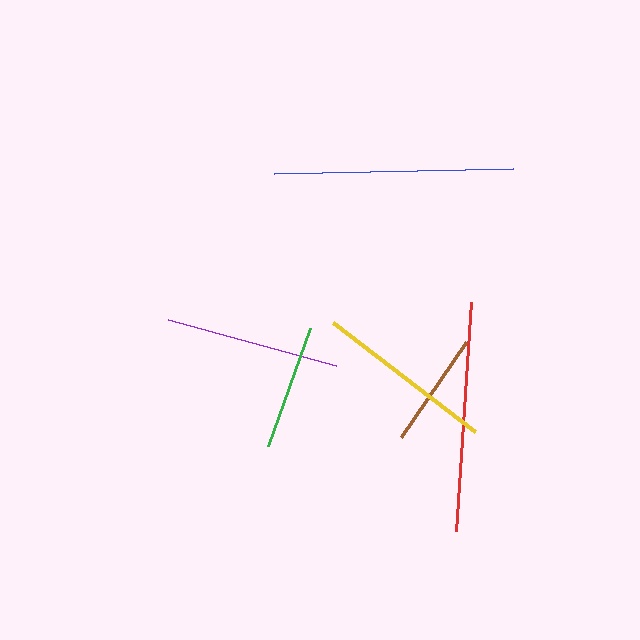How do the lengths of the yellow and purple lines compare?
The yellow and purple lines are approximately the same length.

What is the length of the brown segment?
The brown segment is approximately 115 pixels long.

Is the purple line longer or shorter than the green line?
The purple line is longer than the green line.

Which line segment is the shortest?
The brown line is the shortest at approximately 115 pixels.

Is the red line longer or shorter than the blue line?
The blue line is longer than the red line.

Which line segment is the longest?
The blue line is the longest at approximately 239 pixels.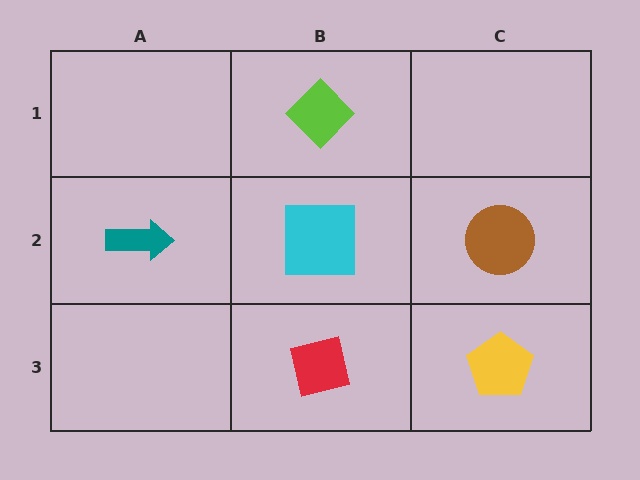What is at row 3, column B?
A red square.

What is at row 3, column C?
A yellow pentagon.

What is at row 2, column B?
A cyan square.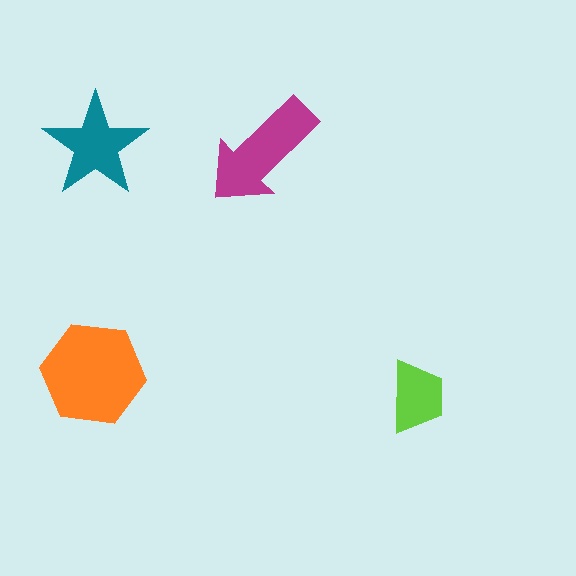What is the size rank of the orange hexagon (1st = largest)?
1st.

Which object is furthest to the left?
The orange hexagon is leftmost.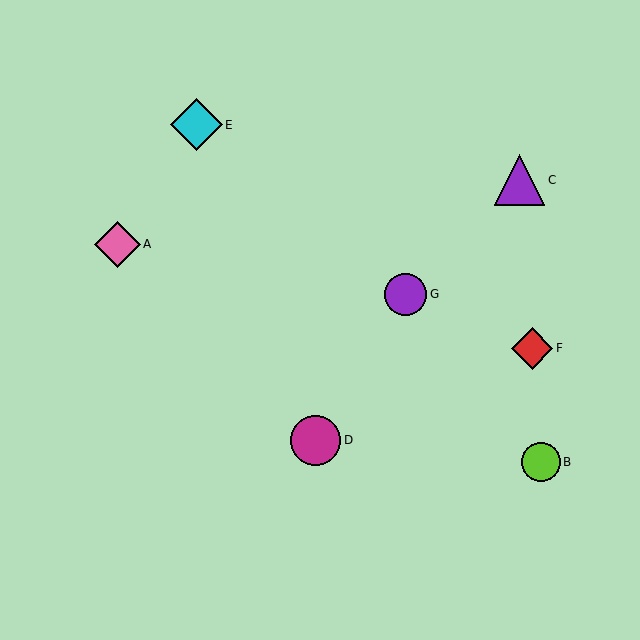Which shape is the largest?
The cyan diamond (labeled E) is the largest.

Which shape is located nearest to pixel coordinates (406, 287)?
The purple circle (labeled G) at (406, 294) is nearest to that location.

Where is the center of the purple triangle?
The center of the purple triangle is at (520, 180).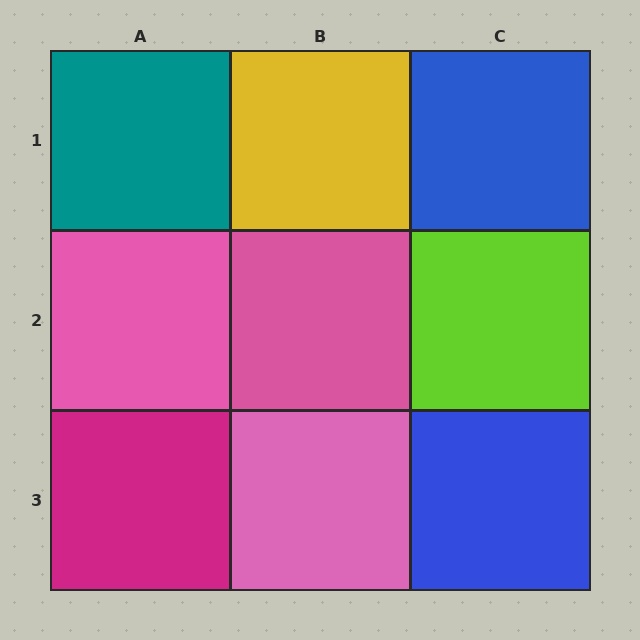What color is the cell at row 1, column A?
Teal.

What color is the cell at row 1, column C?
Blue.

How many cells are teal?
1 cell is teal.